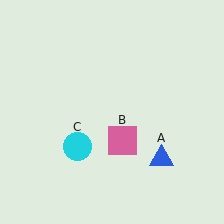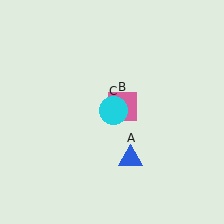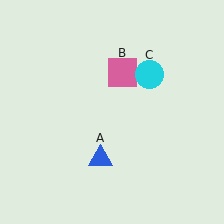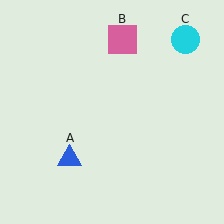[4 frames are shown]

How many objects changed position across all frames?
3 objects changed position: blue triangle (object A), pink square (object B), cyan circle (object C).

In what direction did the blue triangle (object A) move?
The blue triangle (object A) moved left.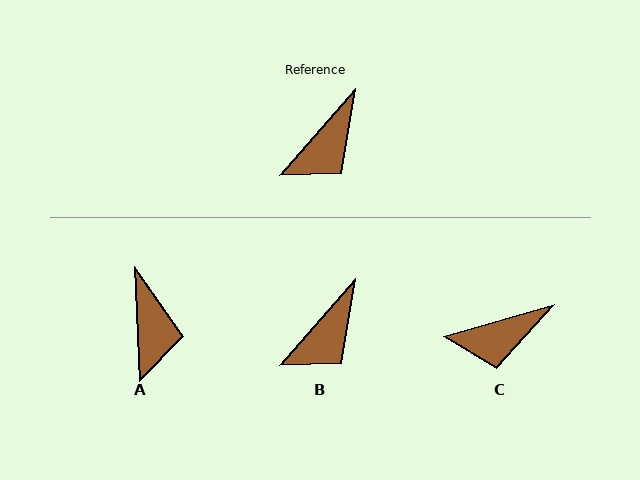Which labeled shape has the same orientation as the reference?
B.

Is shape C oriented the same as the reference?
No, it is off by about 33 degrees.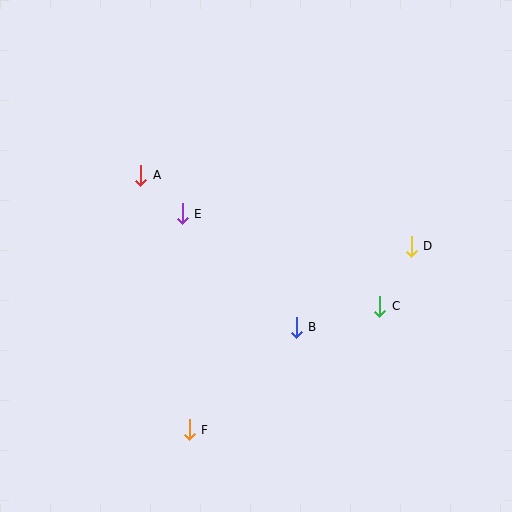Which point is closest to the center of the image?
Point B at (296, 327) is closest to the center.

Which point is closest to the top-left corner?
Point A is closest to the top-left corner.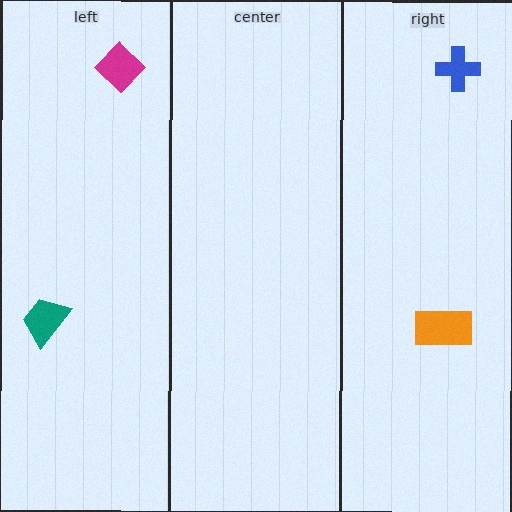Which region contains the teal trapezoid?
The left region.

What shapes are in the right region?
The orange rectangle, the blue cross.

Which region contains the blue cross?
The right region.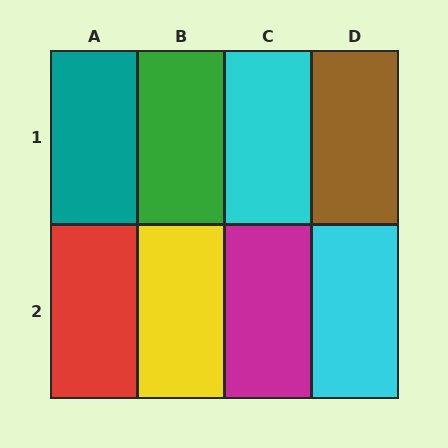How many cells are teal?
1 cell is teal.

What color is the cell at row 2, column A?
Red.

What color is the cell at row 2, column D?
Cyan.